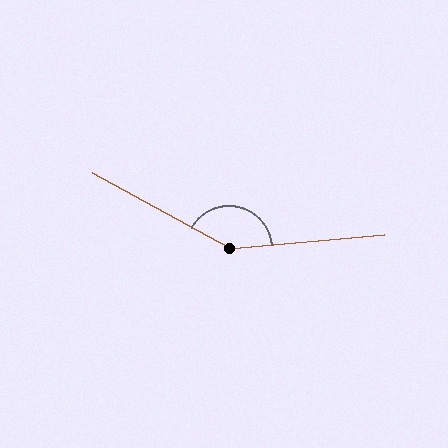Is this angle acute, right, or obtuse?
It is obtuse.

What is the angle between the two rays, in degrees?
Approximately 146 degrees.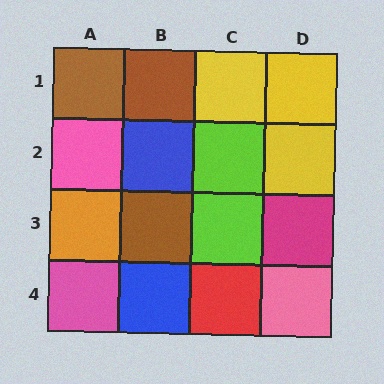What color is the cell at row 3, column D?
Magenta.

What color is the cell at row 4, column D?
Pink.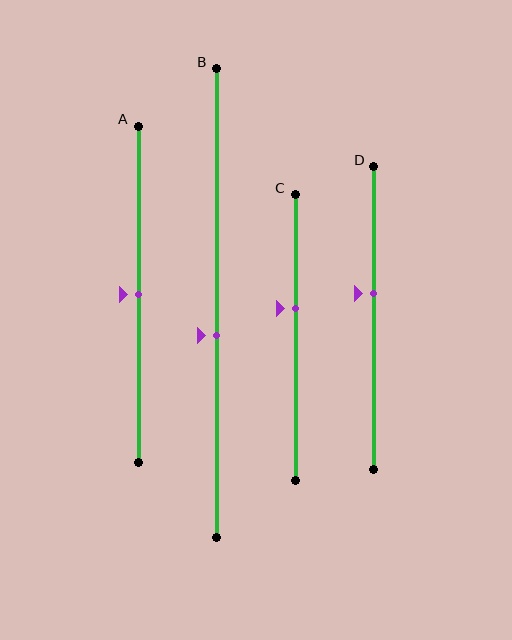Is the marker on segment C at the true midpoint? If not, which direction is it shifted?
No, the marker on segment C is shifted upward by about 10% of the segment length.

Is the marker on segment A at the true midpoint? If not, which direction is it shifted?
Yes, the marker on segment A is at the true midpoint.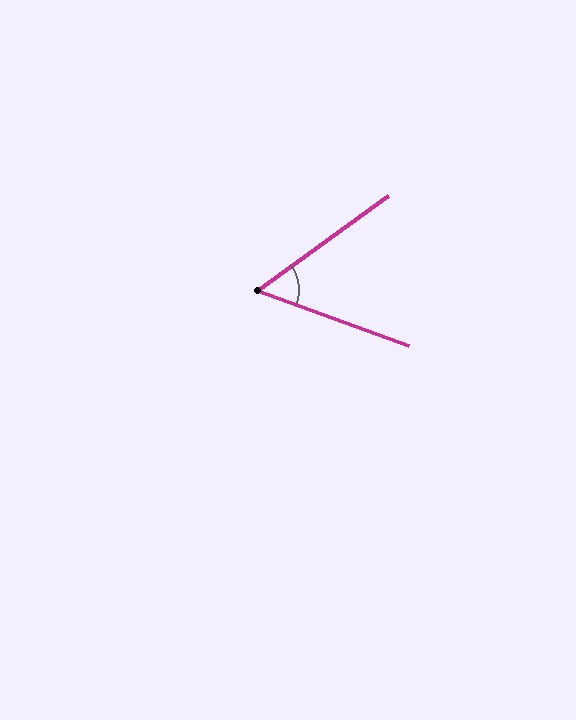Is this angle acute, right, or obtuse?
It is acute.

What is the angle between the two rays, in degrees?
Approximately 56 degrees.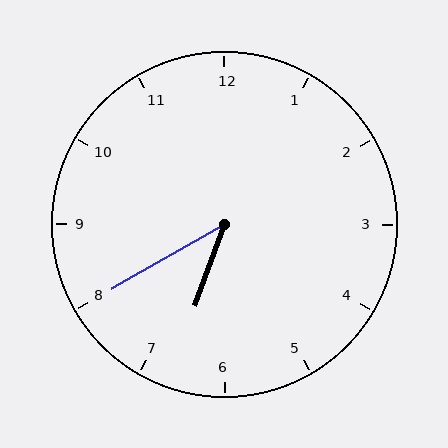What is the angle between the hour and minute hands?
Approximately 40 degrees.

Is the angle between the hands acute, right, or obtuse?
It is acute.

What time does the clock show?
6:40.